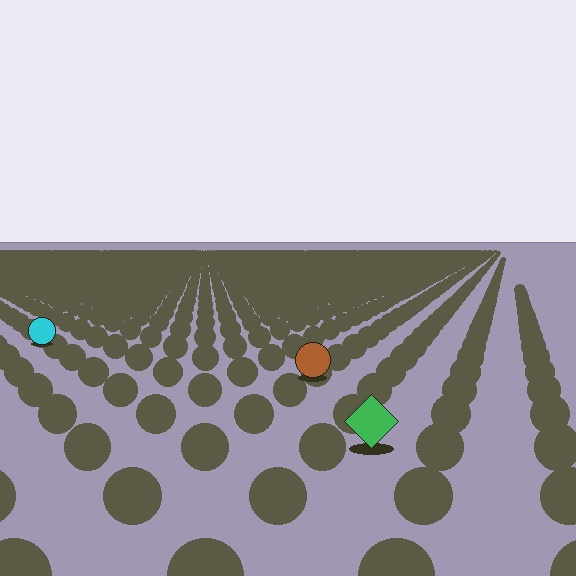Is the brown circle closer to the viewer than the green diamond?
No. The green diamond is closer — you can tell from the texture gradient: the ground texture is coarser near it.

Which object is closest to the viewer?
The green diamond is closest. The texture marks near it are larger and more spread out.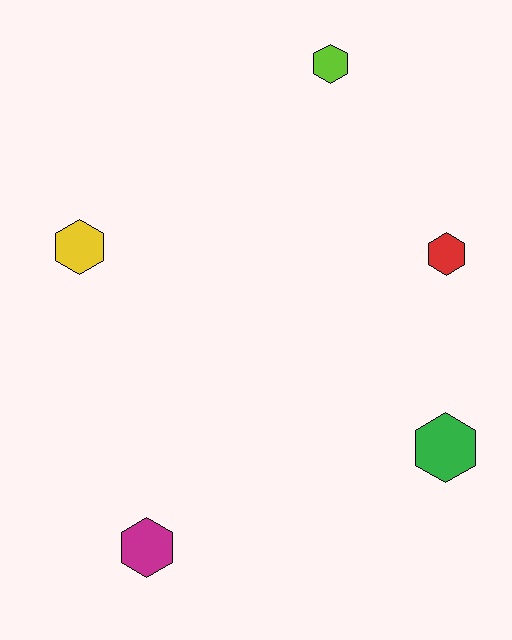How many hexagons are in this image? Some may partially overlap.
There are 5 hexagons.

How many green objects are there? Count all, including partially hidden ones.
There is 1 green object.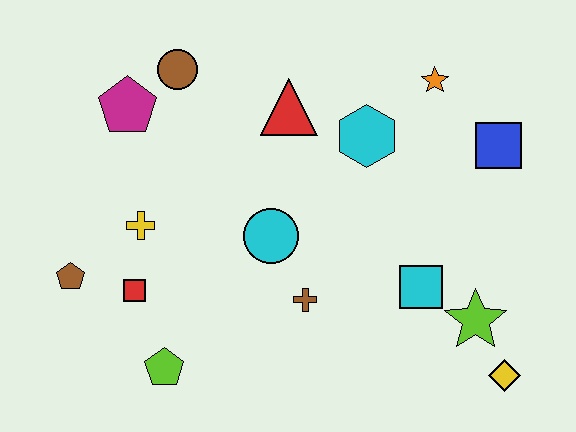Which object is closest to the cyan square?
The lime star is closest to the cyan square.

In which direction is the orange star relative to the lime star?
The orange star is above the lime star.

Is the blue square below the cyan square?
No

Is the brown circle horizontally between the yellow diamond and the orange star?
No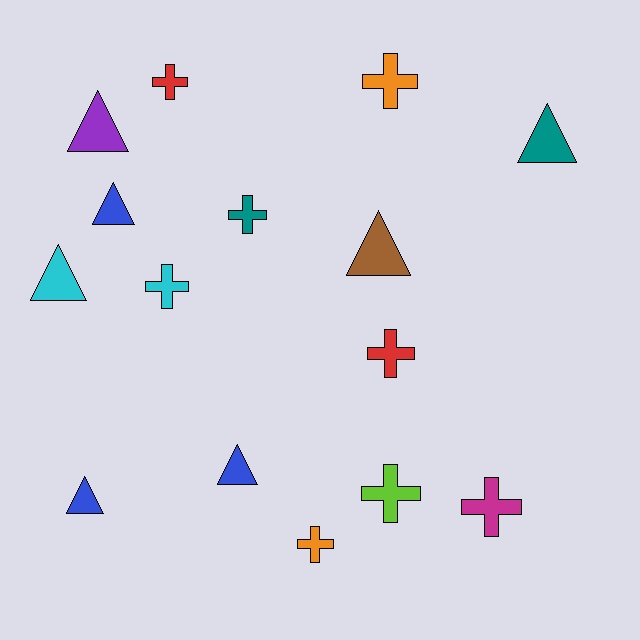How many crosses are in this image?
There are 8 crosses.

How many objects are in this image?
There are 15 objects.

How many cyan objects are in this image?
There are 2 cyan objects.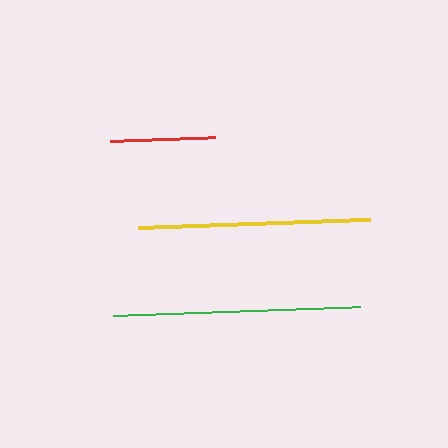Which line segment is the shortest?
The red line is the shortest at approximately 104 pixels.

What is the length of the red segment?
The red segment is approximately 104 pixels long.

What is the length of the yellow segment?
The yellow segment is approximately 232 pixels long.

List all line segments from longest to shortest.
From longest to shortest: green, yellow, red.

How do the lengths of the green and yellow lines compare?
The green and yellow lines are approximately the same length.